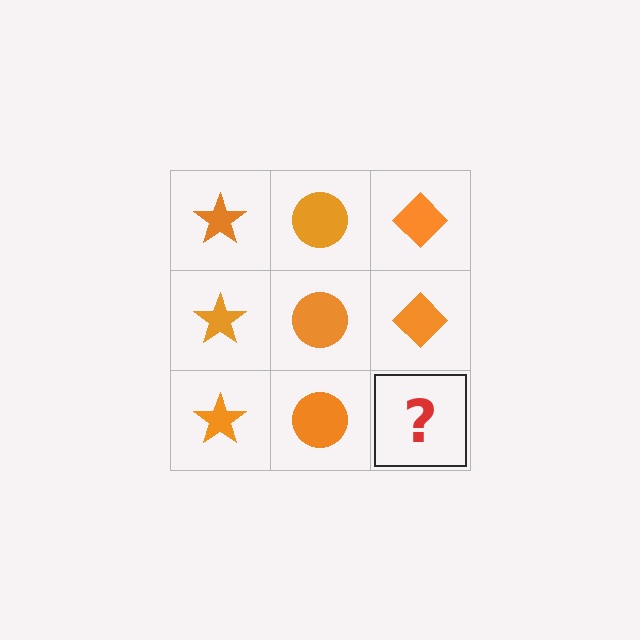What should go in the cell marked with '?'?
The missing cell should contain an orange diamond.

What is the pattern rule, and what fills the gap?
The rule is that each column has a consistent shape. The gap should be filled with an orange diamond.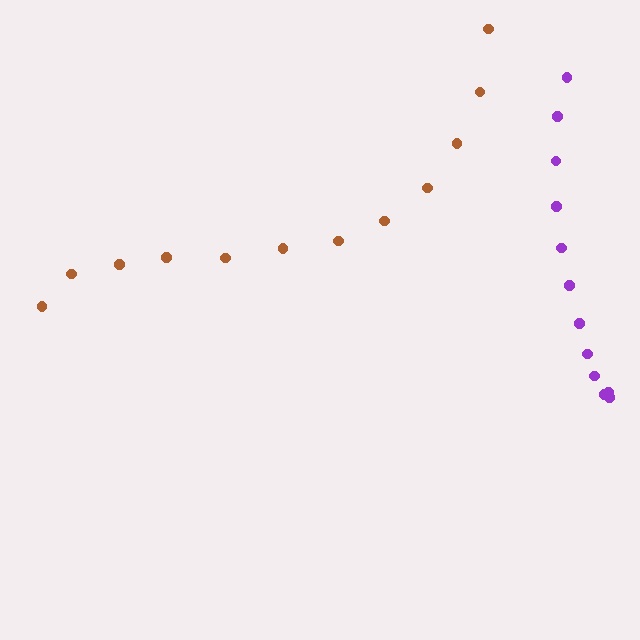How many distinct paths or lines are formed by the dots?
There are 2 distinct paths.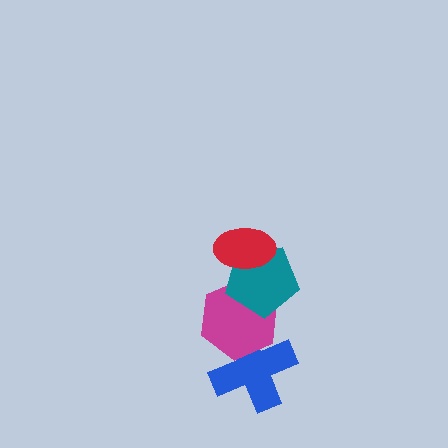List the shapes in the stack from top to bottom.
From top to bottom: the red ellipse, the teal pentagon, the magenta hexagon, the blue cross.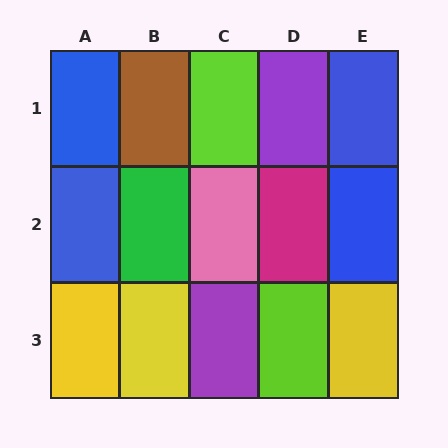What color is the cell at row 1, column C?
Lime.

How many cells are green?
1 cell is green.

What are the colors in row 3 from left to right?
Yellow, yellow, purple, lime, yellow.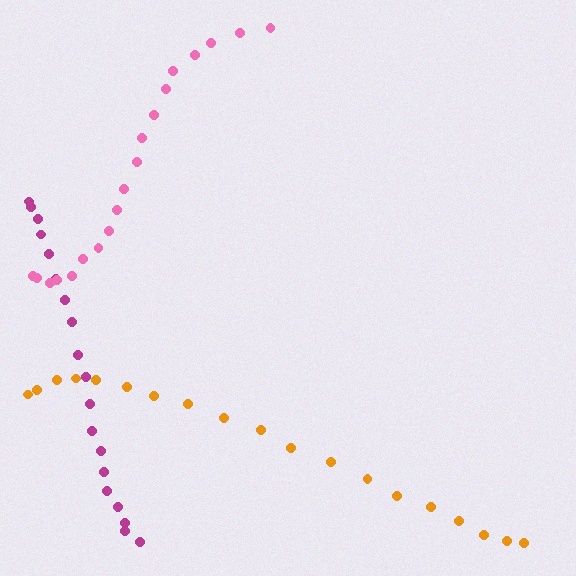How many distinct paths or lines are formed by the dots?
There are 3 distinct paths.